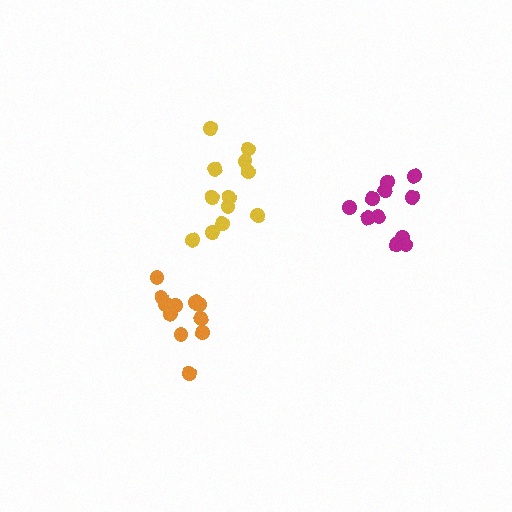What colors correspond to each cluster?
The clusters are colored: orange, yellow, magenta.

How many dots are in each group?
Group 1: 11 dots, Group 2: 12 dots, Group 3: 11 dots (34 total).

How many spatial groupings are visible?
There are 3 spatial groupings.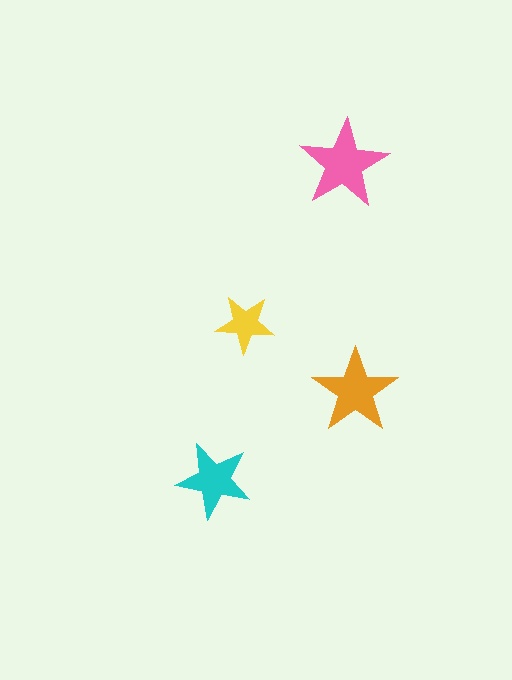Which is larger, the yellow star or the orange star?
The orange one.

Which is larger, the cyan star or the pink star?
The pink one.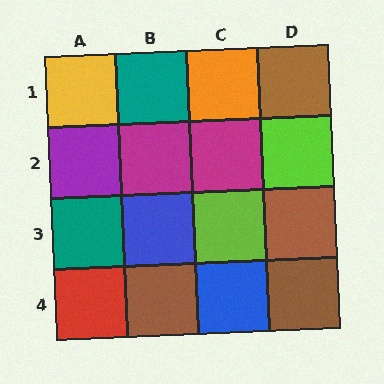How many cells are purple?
1 cell is purple.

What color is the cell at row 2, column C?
Magenta.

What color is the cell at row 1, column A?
Yellow.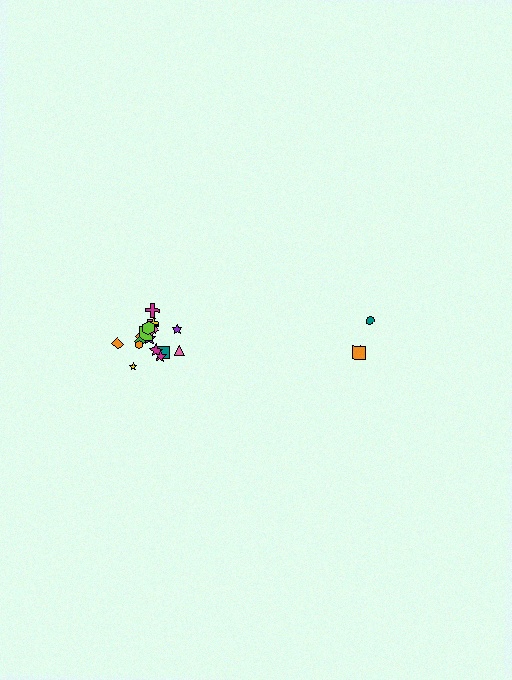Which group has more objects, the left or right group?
The left group.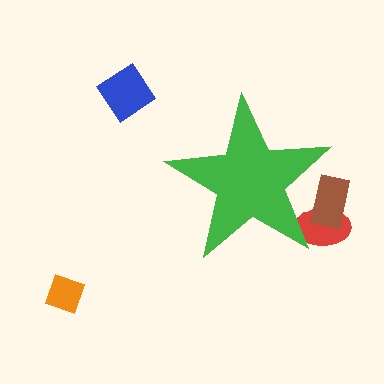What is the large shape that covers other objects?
A green star.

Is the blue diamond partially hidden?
No, the blue diamond is fully visible.